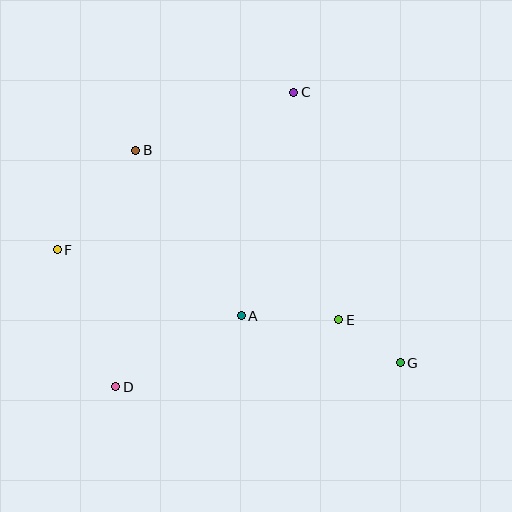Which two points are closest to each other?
Points E and G are closest to each other.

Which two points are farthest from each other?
Points F and G are farthest from each other.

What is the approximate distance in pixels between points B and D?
The distance between B and D is approximately 237 pixels.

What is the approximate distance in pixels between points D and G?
The distance between D and G is approximately 285 pixels.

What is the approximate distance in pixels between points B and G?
The distance between B and G is approximately 339 pixels.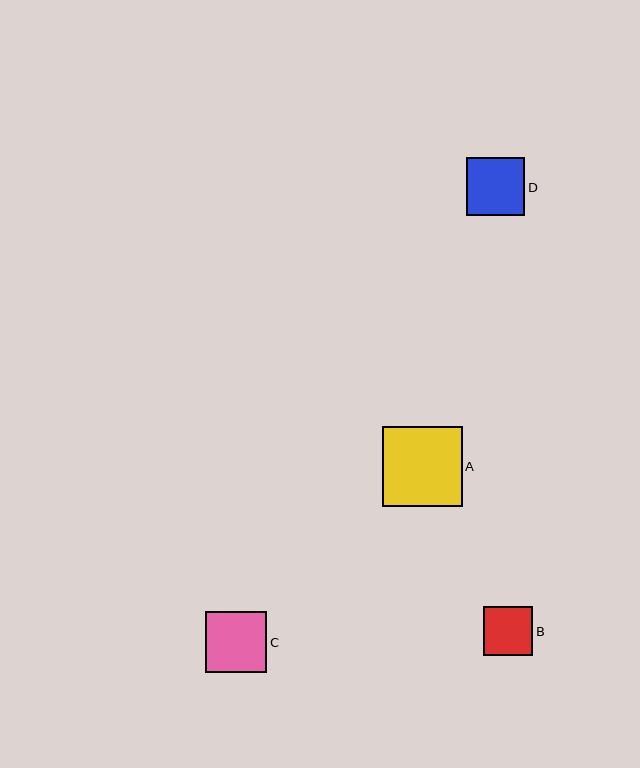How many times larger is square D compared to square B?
Square D is approximately 1.2 times the size of square B.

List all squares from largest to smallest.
From largest to smallest: A, C, D, B.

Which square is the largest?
Square A is the largest with a size of approximately 80 pixels.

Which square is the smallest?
Square B is the smallest with a size of approximately 49 pixels.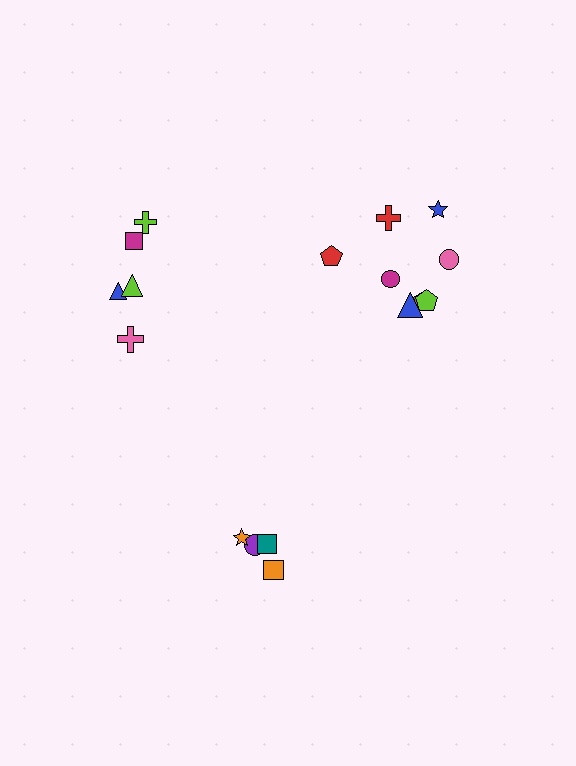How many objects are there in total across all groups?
There are 17 objects.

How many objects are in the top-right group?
There are 8 objects.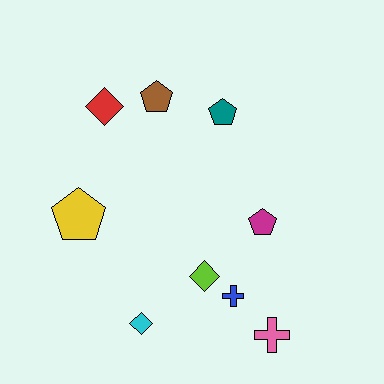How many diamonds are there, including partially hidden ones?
There are 3 diamonds.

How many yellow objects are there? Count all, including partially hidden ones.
There is 1 yellow object.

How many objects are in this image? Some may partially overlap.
There are 9 objects.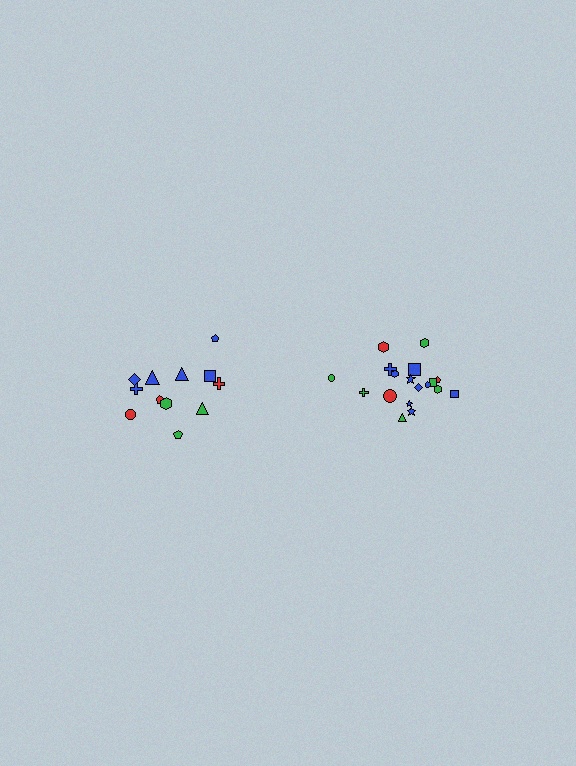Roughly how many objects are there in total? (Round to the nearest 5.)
Roughly 30 objects in total.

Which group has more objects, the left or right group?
The right group.